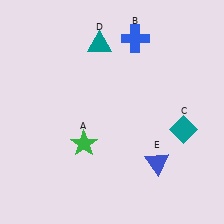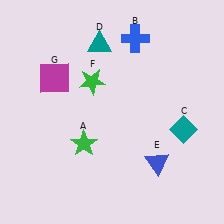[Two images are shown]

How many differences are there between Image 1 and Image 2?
There are 2 differences between the two images.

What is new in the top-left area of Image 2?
A green star (F) was added in the top-left area of Image 2.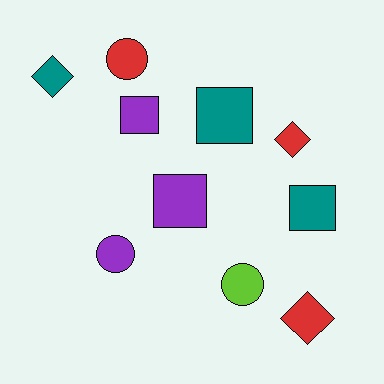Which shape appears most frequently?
Square, with 4 objects.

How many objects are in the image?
There are 10 objects.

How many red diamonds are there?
There are 2 red diamonds.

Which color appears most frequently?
Purple, with 3 objects.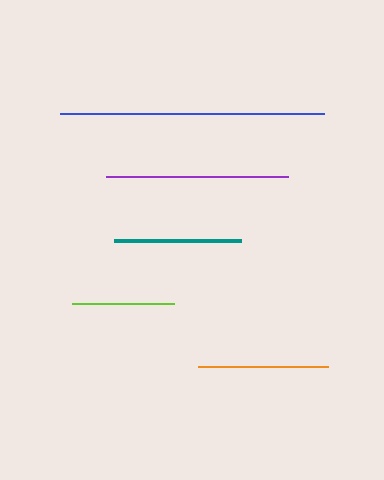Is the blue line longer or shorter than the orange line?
The blue line is longer than the orange line.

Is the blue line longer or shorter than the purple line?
The blue line is longer than the purple line.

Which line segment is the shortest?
The lime line is the shortest at approximately 102 pixels.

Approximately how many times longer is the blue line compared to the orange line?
The blue line is approximately 2.0 times the length of the orange line.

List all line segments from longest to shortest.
From longest to shortest: blue, purple, orange, teal, lime.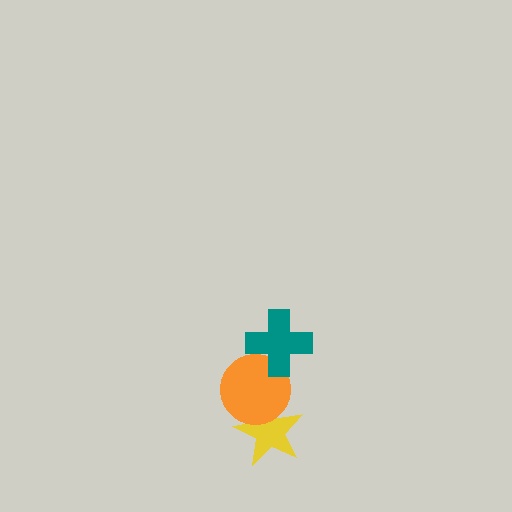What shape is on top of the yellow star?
The orange circle is on top of the yellow star.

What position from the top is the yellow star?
The yellow star is 3rd from the top.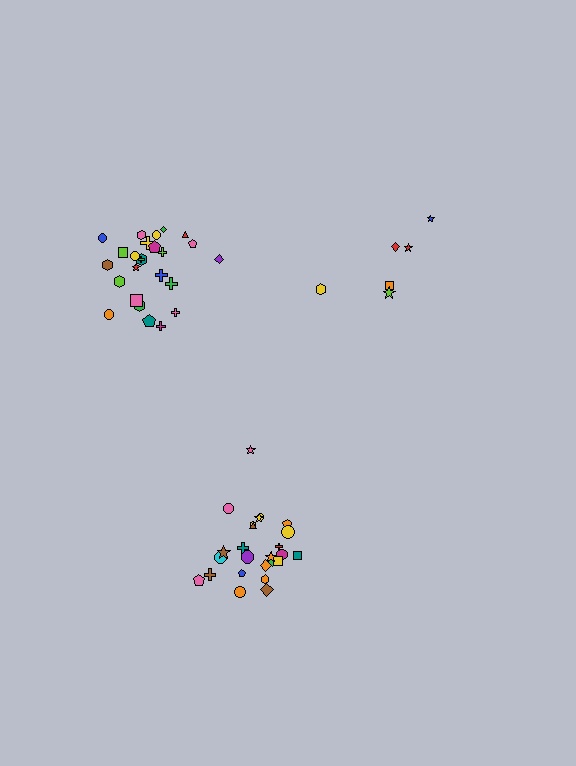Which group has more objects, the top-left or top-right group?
The top-left group.